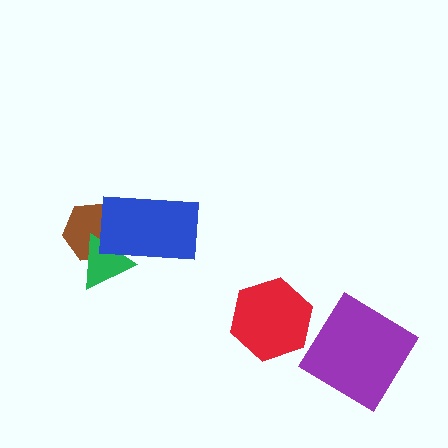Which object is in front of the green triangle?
The blue rectangle is in front of the green triangle.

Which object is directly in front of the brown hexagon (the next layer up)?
The green triangle is directly in front of the brown hexagon.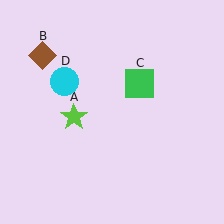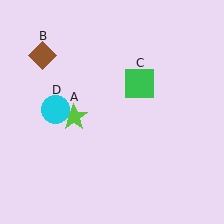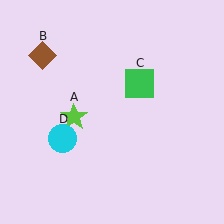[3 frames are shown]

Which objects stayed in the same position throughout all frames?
Lime star (object A) and brown diamond (object B) and green square (object C) remained stationary.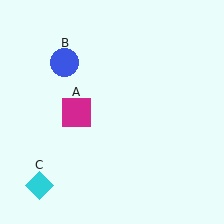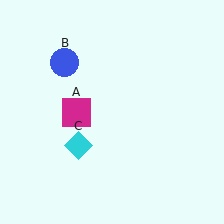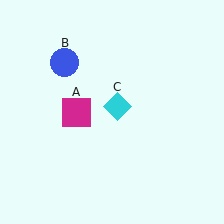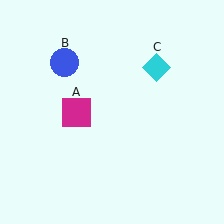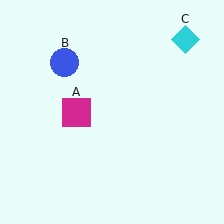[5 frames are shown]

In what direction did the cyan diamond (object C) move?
The cyan diamond (object C) moved up and to the right.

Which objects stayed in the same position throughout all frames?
Magenta square (object A) and blue circle (object B) remained stationary.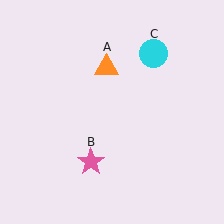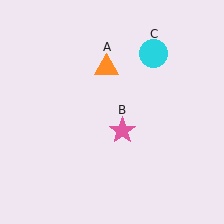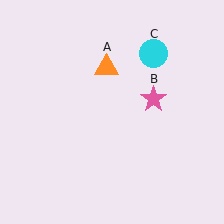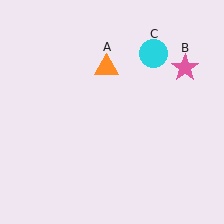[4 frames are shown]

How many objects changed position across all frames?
1 object changed position: pink star (object B).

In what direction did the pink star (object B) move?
The pink star (object B) moved up and to the right.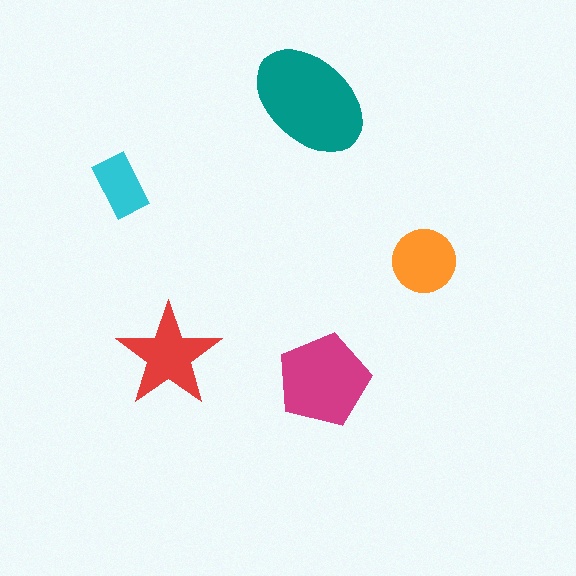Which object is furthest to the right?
The orange circle is rightmost.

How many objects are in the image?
There are 5 objects in the image.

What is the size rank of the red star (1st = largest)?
3rd.